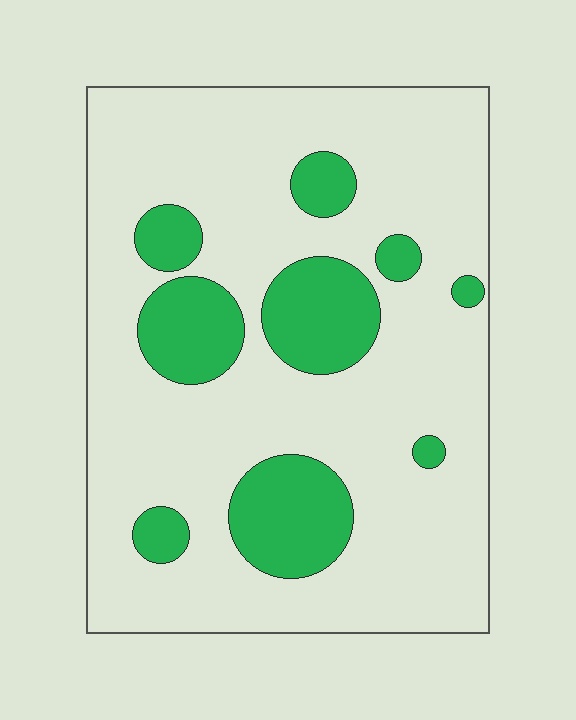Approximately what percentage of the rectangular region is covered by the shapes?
Approximately 20%.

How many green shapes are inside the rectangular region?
9.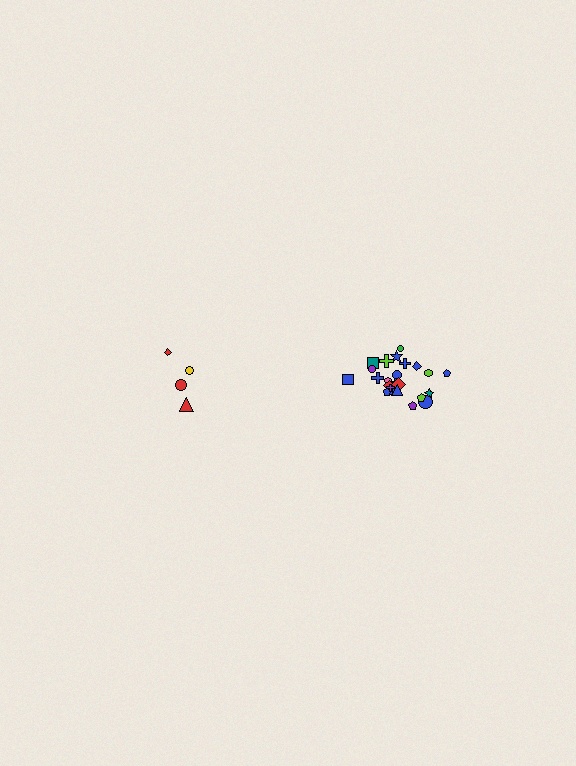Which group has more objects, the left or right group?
The right group.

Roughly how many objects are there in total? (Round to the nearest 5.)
Roughly 30 objects in total.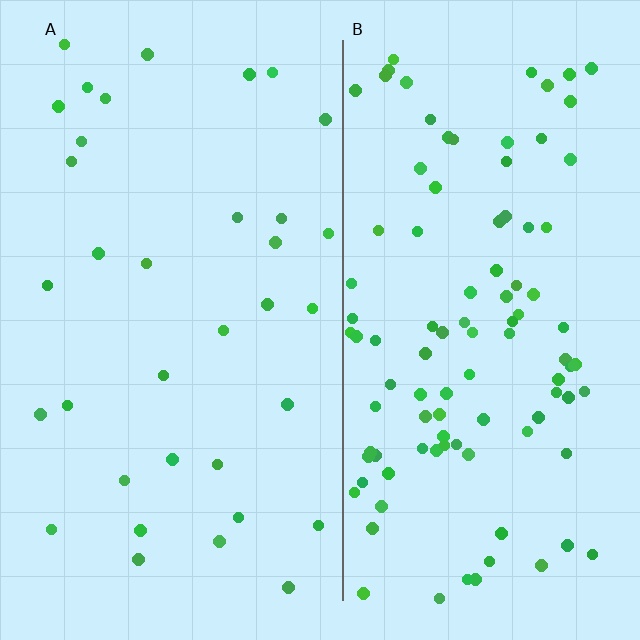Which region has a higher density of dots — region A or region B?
B (the right).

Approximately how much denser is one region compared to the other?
Approximately 3.0× — region B over region A.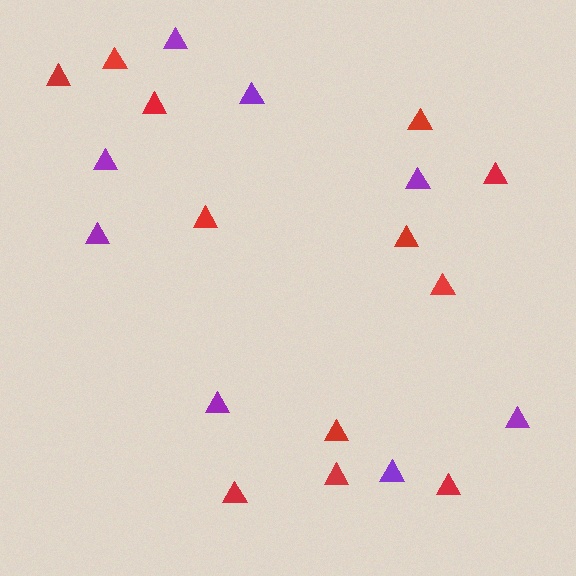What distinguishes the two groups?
There are 2 groups: one group of purple triangles (8) and one group of red triangles (12).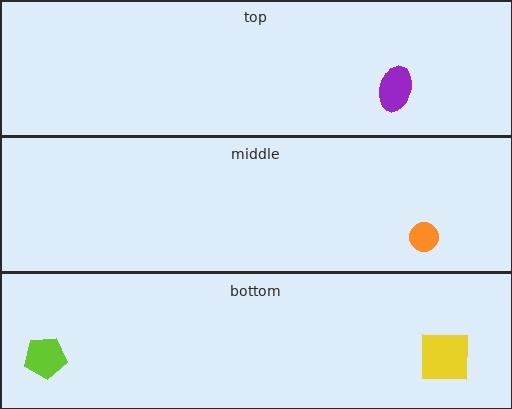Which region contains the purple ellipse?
The top region.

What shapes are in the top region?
The purple ellipse.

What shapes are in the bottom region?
The yellow square, the lime pentagon.